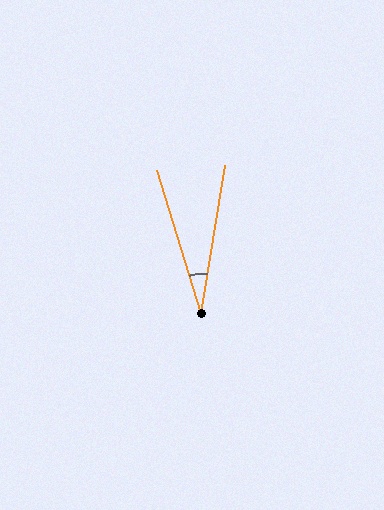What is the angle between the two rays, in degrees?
Approximately 26 degrees.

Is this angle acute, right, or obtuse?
It is acute.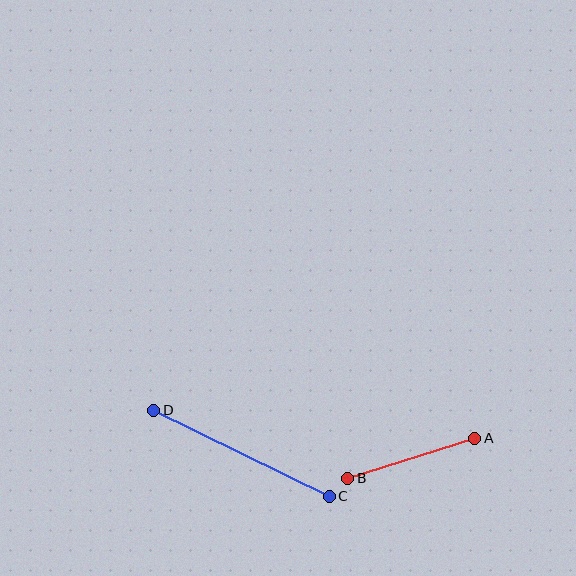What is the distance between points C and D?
The distance is approximately 195 pixels.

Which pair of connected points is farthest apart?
Points C and D are farthest apart.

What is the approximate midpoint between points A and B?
The midpoint is at approximately (411, 458) pixels.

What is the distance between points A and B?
The distance is approximately 133 pixels.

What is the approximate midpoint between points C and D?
The midpoint is at approximately (241, 453) pixels.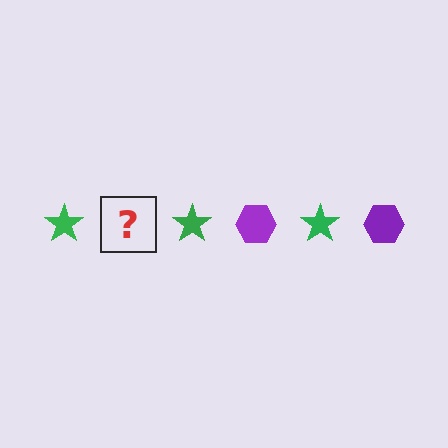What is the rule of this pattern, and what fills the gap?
The rule is that the pattern alternates between green star and purple hexagon. The gap should be filled with a purple hexagon.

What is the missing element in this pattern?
The missing element is a purple hexagon.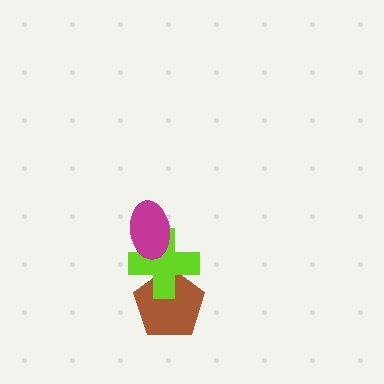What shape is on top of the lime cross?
The magenta ellipse is on top of the lime cross.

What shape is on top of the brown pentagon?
The lime cross is on top of the brown pentagon.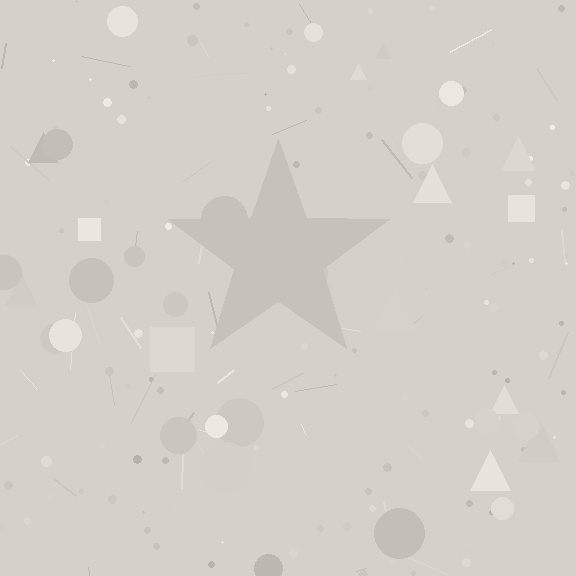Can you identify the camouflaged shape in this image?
The camouflaged shape is a star.